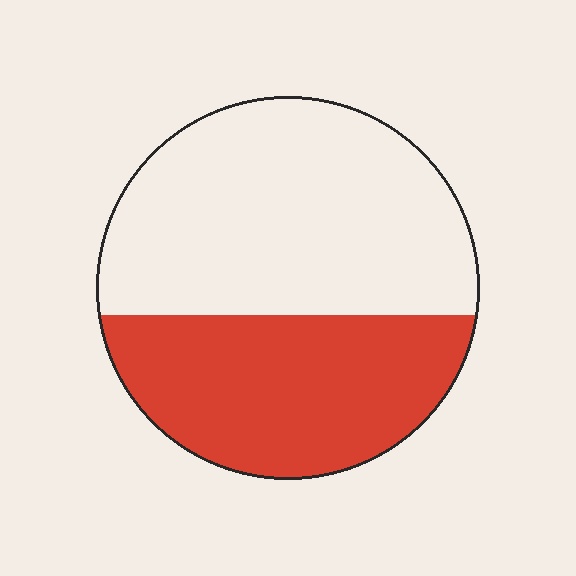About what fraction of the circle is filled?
About two fifths (2/5).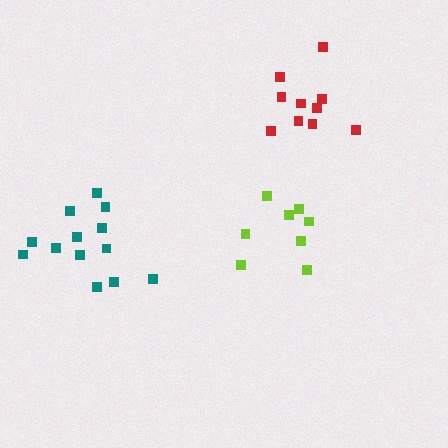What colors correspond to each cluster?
The clusters are colored: red, lime, teal.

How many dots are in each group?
Group 1: 10 dots, Group 2: 8 dots, Group 3: 13 dots (31 total).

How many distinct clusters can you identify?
There are 3 distinct clusters.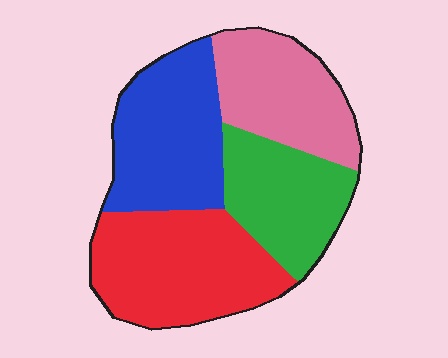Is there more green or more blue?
Blue.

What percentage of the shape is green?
Green takes up about one fifth (1/5) of the shape.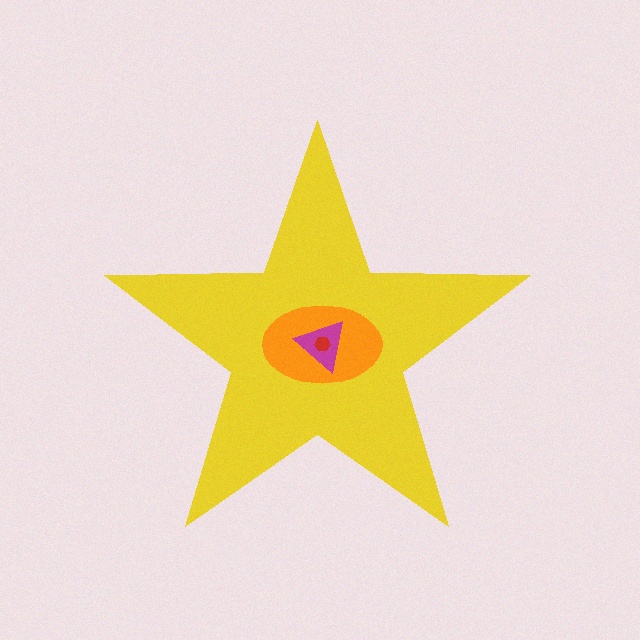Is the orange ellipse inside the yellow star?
Yes.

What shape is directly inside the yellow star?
The orange ellipse.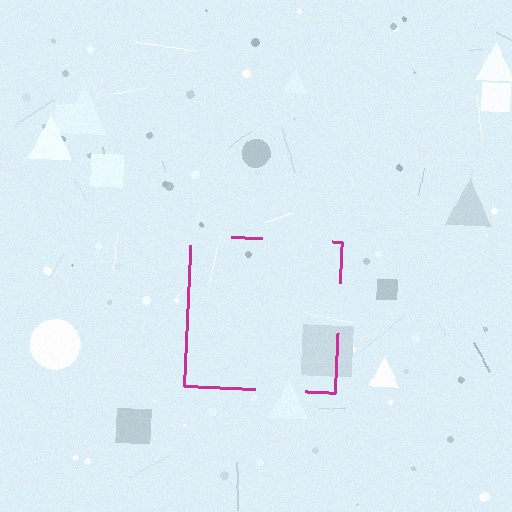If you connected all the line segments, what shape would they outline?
They would outline a square.